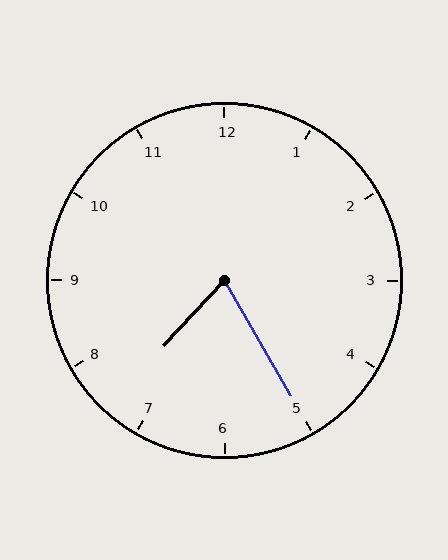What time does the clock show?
7:25.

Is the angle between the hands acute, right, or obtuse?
It is acute.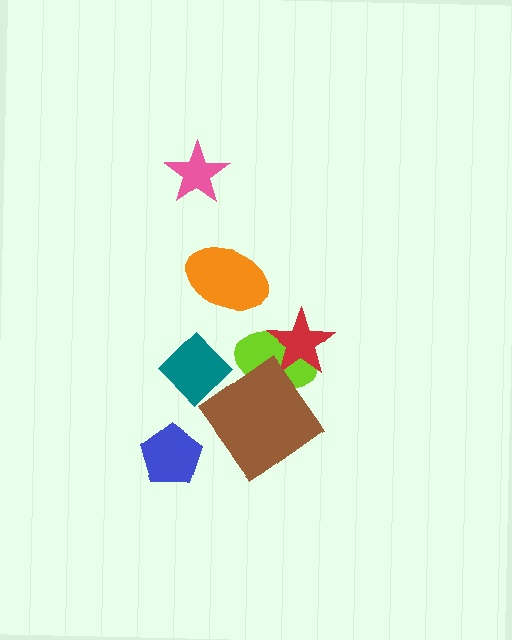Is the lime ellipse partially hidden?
Yes, it is partially covered by another shape.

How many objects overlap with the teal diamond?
0 objects overlap with the teal diamond.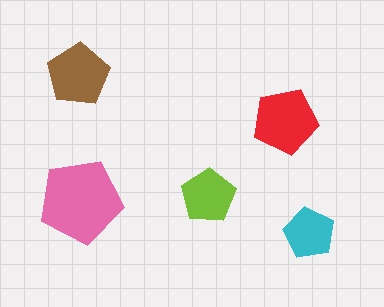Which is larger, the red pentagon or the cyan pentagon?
The red one.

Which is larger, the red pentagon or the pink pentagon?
The pink one.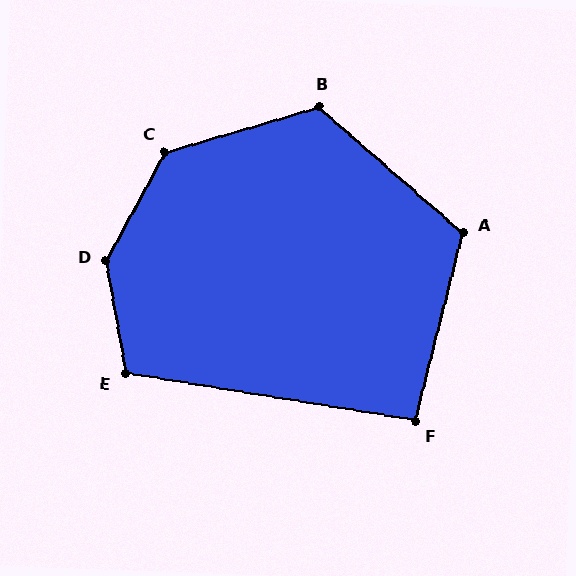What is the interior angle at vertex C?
Approximately 134 degrees (obtuse).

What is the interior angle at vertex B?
Approximately 123 degrees (obtuse).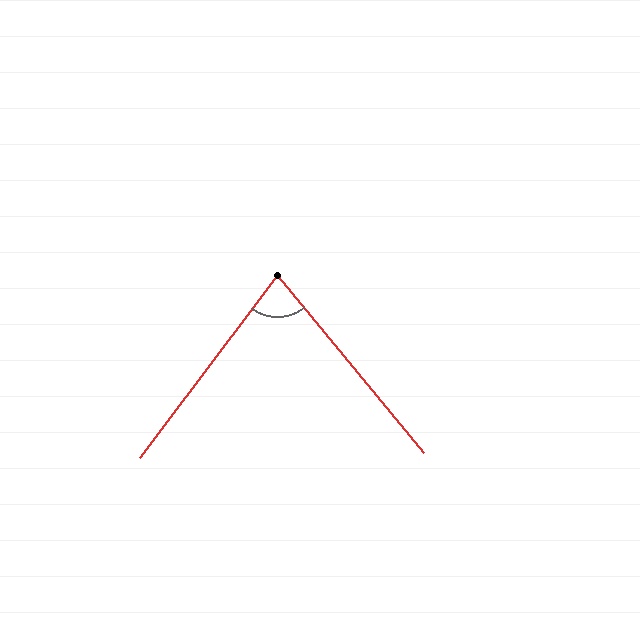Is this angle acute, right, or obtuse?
It is acute.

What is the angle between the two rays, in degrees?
Approximately 76 degrees.